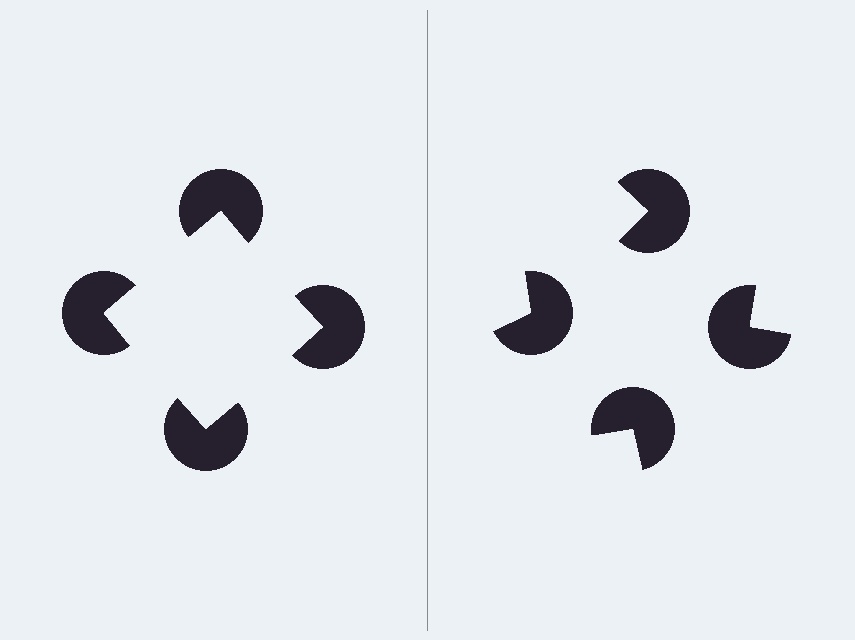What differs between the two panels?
The pac-man discs are positioned identically on both sides; only the wedge orientations differ. On the left they align to a square; on the right they are misaligned.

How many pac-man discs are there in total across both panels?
8 — 4 on each side.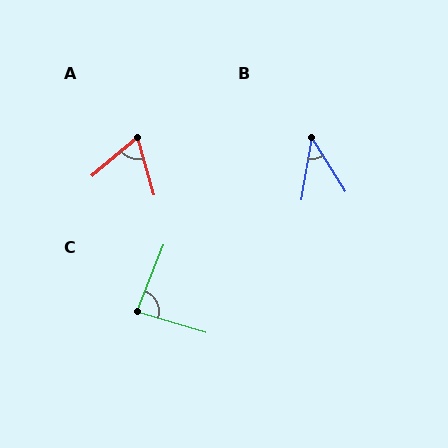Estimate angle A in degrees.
Approximately 65 degrees.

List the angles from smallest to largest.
B (42°), A (65°), C (86°).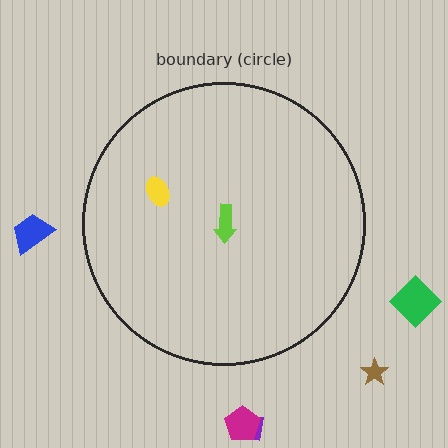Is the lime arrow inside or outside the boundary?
Inside.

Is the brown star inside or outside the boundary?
Outside.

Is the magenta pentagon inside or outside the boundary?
Outside.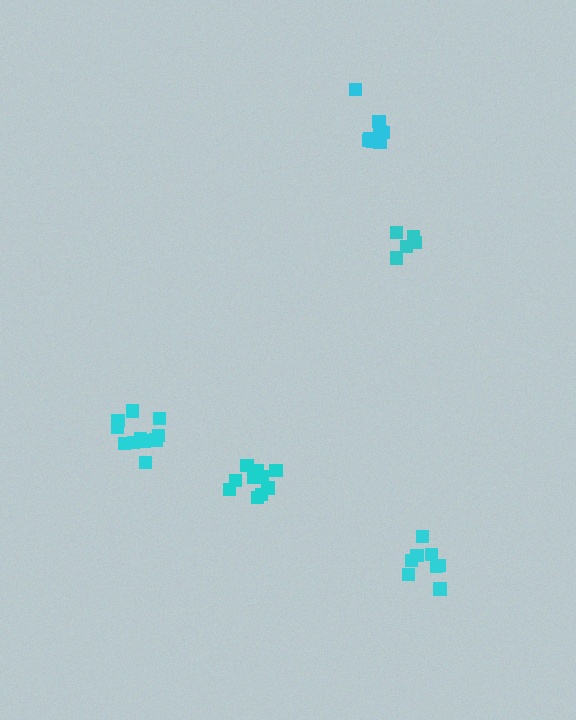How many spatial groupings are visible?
There are 5 spatial groupings.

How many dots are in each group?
Group 1: 5 dots, Group 2: 11 dots, Group 3: 8 dots, Group 4: 10 dots, Group 5: 11 dots (45 total).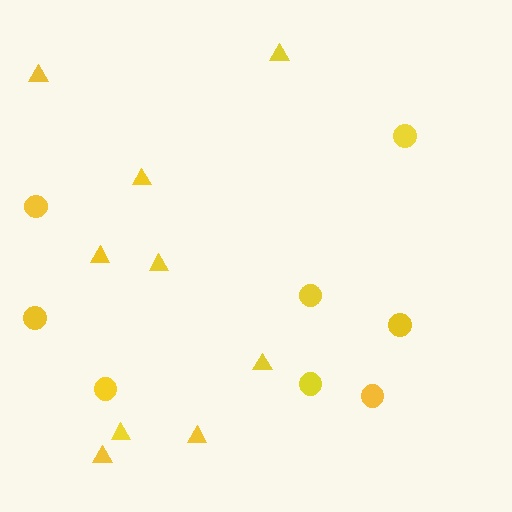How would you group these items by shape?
There are 2 groups: one group of triangles (9) and one group of circles (8).